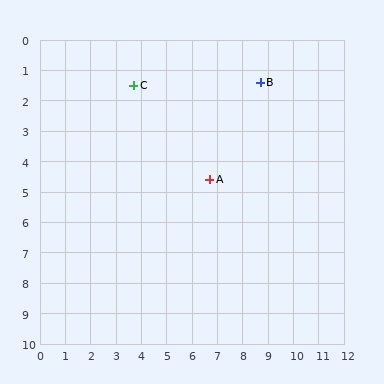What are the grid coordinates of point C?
Point C is at approximately (3.7, 1.5).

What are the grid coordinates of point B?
Point B is at approximately (8.7, 1.4).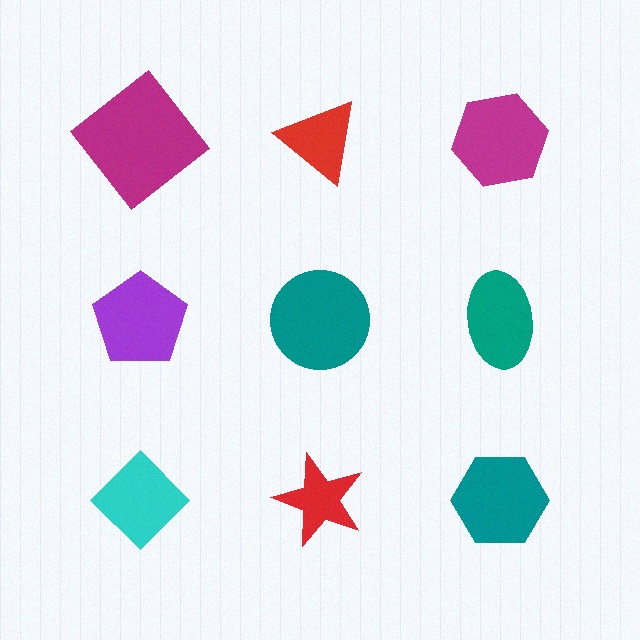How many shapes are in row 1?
3 shapes.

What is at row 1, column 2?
A red triangle.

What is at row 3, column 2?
A red star.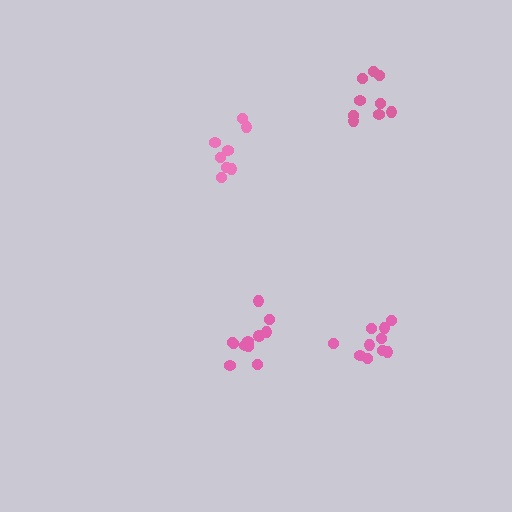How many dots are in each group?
Group 1: 8 dots, Group 2: 11 dots, Group 3: 10 dots, Group 4: 9 dots (38 total).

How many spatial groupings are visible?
There are 4 spatial groupings.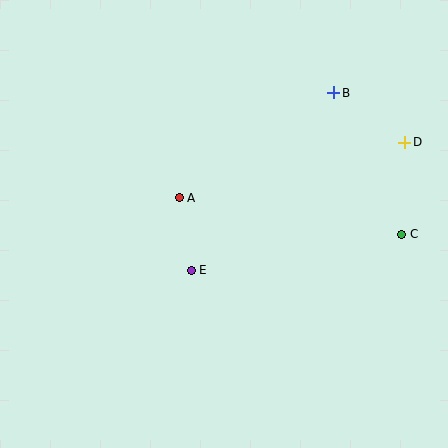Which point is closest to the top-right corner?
Point B is closest to the top-right corner.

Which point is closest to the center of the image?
Point A at (179, 198) is closest to the center.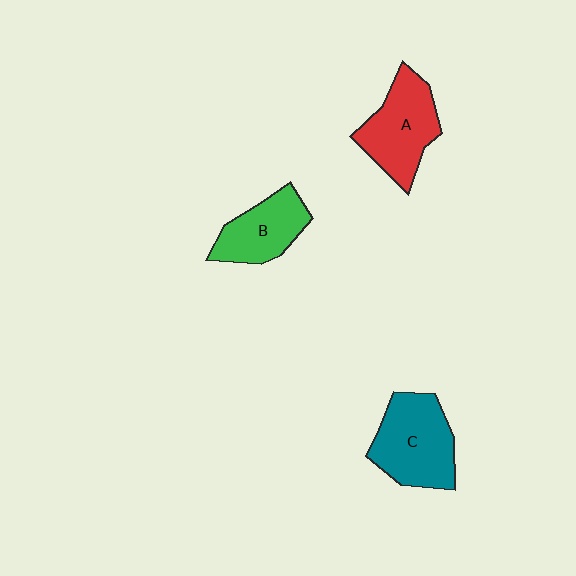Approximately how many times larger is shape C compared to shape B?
Approximately 1.4 times.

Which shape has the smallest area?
Shape B (green).